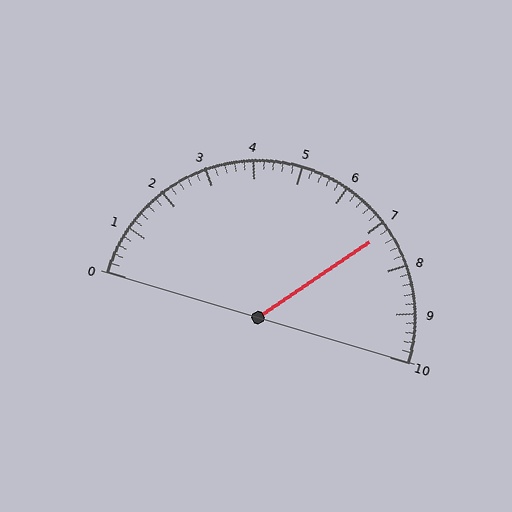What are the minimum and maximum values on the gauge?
The gauge ranges from 0 to 10.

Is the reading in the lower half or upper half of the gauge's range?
The reading is in the upper half of the range (0 to 10).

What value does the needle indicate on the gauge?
The needle indicates approximately 7.2.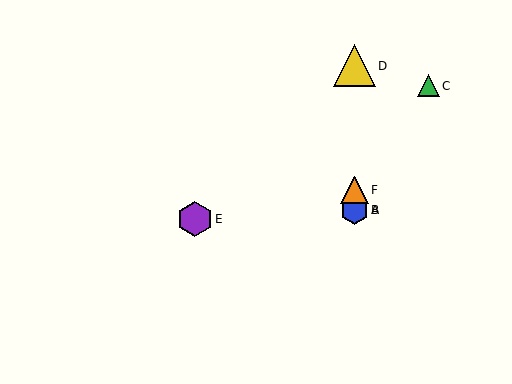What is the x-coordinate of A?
Object A is at x≈354.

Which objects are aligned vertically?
Objects A, B, D, F are aligned vertically.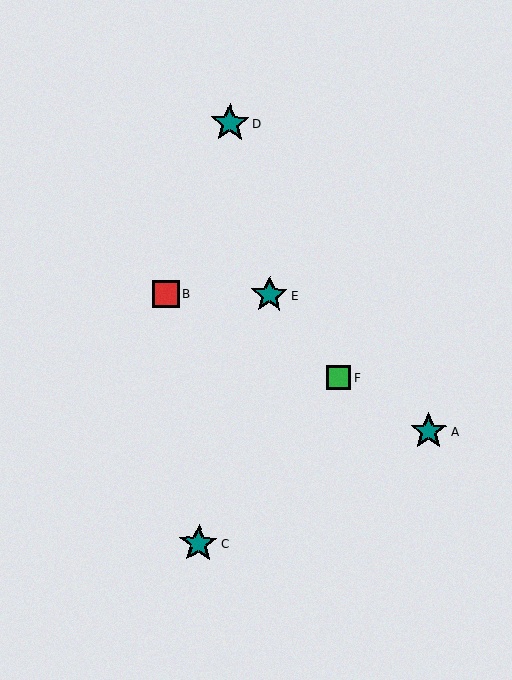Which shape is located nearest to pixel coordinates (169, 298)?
The red square (labeled B) at (166, 294) is nearest to that location.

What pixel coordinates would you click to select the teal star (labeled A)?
Click at (429, 431) to select the teal star A.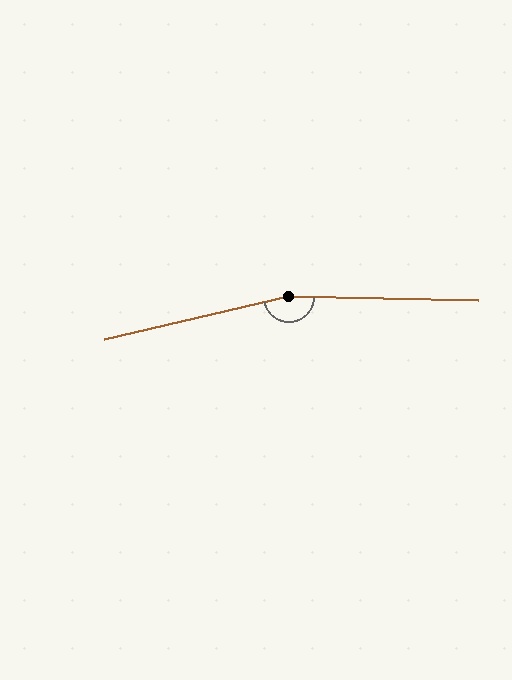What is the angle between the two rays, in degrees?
Approximately 166 degrees.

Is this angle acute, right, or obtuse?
It is obtuse.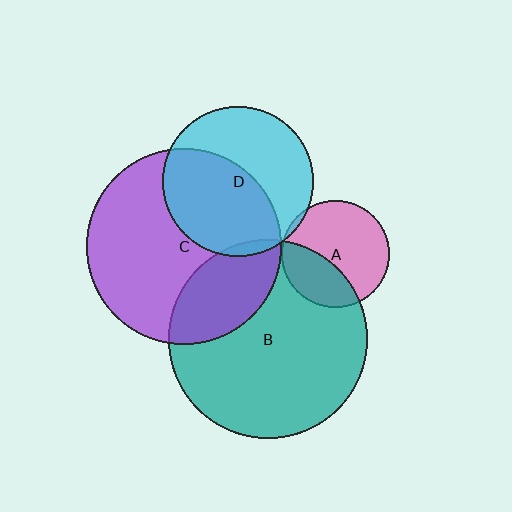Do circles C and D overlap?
Yes.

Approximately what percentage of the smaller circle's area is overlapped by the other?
Approximately 50%.